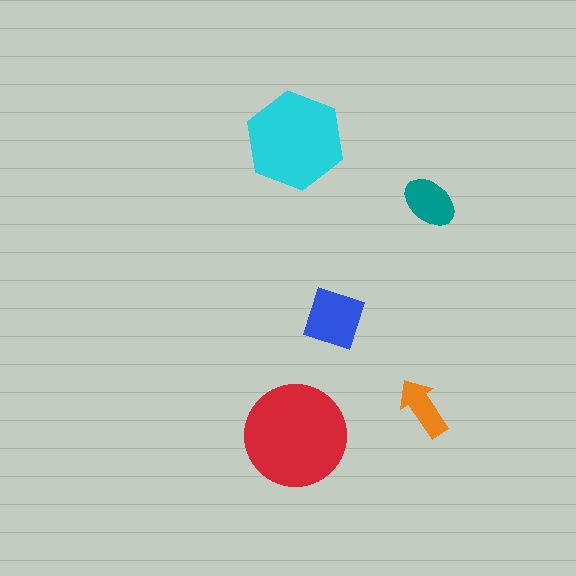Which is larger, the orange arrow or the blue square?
The blue square.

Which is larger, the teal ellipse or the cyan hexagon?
The cyan hexagon.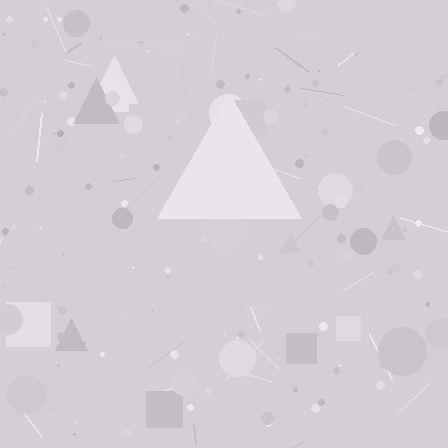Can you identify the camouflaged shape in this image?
The camouflaged shape is a triangle.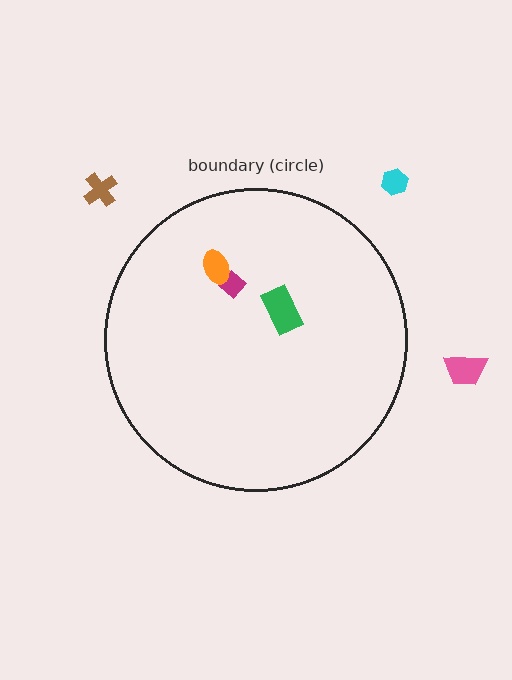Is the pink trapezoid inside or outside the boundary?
Outside.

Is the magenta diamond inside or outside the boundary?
Inside.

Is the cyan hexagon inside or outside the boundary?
Outside.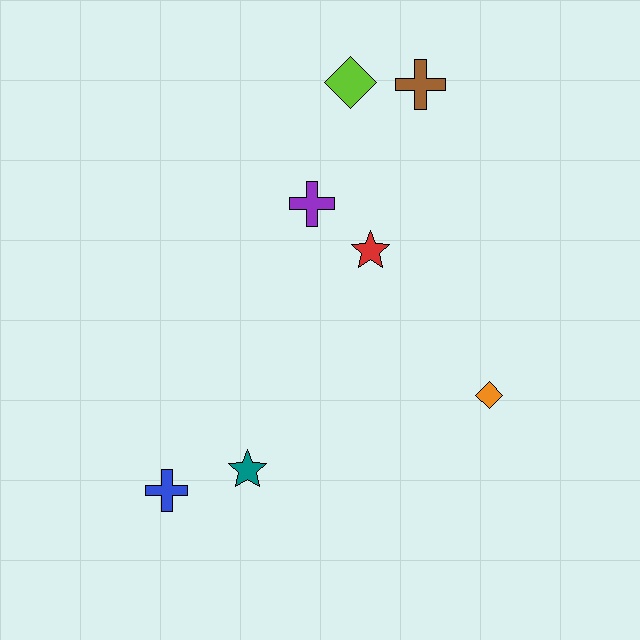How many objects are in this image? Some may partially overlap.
There are 7 objects.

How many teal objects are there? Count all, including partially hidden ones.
There is 1 teal object.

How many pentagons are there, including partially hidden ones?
There are no pentagons.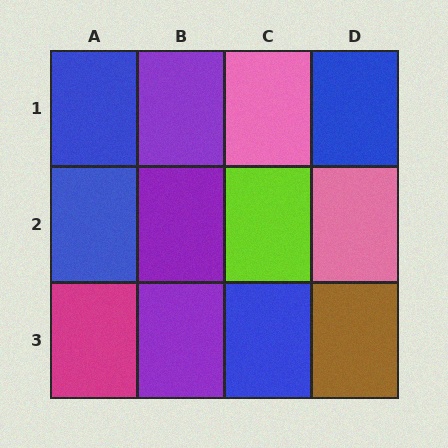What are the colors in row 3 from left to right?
Magenta, purple, blue, brown.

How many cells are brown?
1 cell is brown.